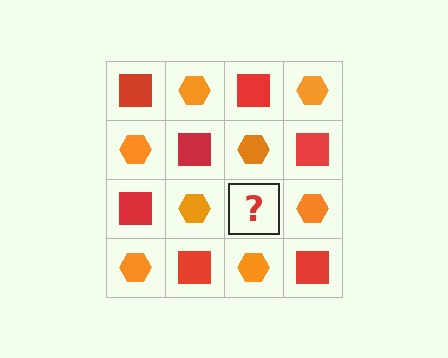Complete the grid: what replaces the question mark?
The question mark should be replaced with a red square.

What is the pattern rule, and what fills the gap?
The rule is that it alternates red square and orange hexagon in a checkerboard pattern. The gap should be filled with a red square.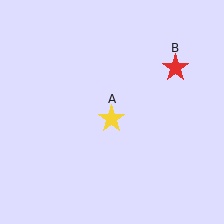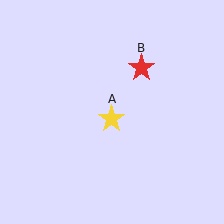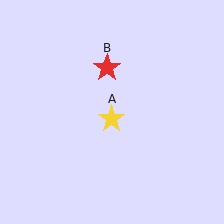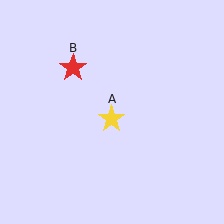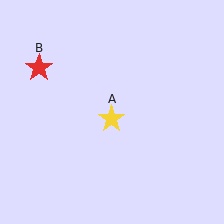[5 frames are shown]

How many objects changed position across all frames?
1 object changed position: red star (object B).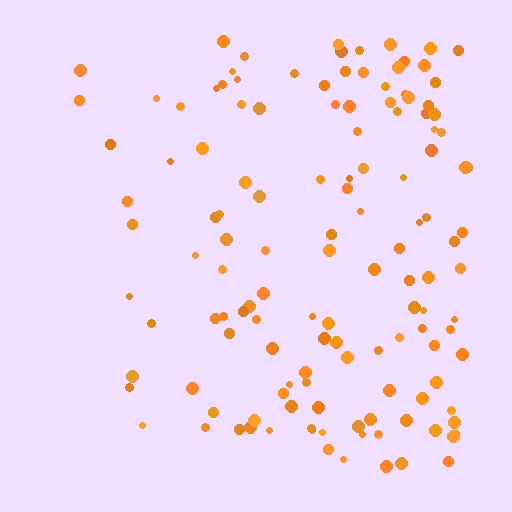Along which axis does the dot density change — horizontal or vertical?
Horizontal.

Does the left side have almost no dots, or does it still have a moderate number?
Still a moderate number, just noticeably fewer than the right.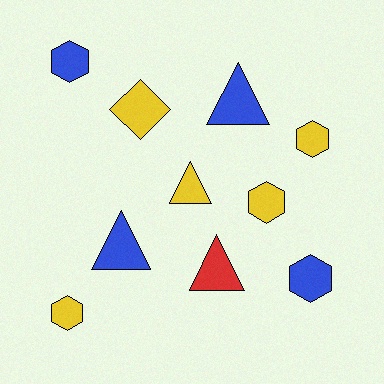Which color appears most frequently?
Yellow, with 5 objects.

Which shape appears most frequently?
Hexagon, with 5 objects.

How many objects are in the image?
There are 10 objects.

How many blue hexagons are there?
There are 2 blue hexagons.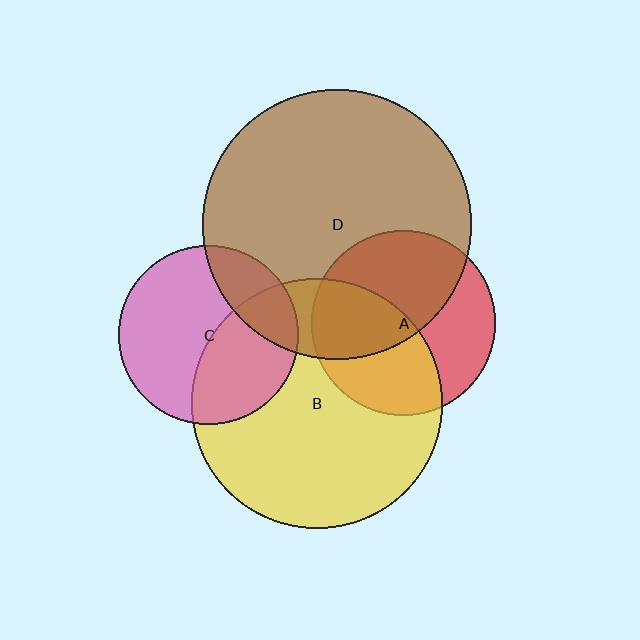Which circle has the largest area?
Circle D (brown).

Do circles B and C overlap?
Yes.